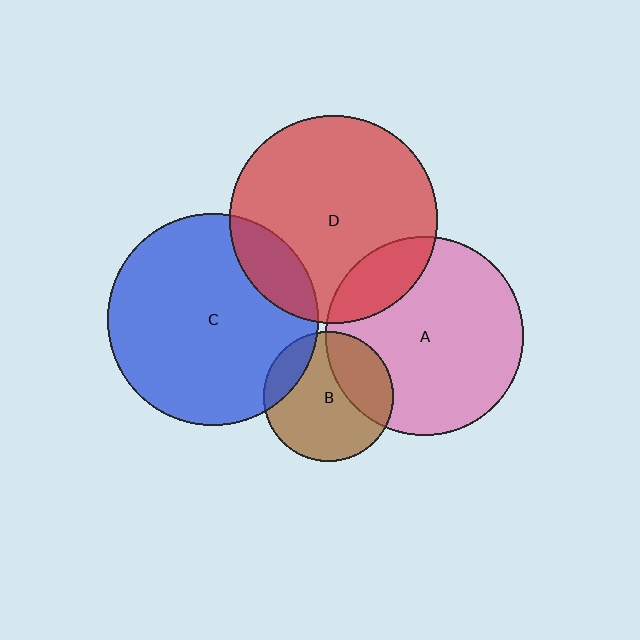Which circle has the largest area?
Circle C (blue).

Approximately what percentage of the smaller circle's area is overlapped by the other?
Approximately 15%.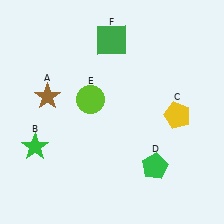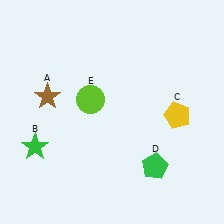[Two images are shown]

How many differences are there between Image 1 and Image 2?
There is 1 difference between the two images.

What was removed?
The green square (F) was removed in Image 2.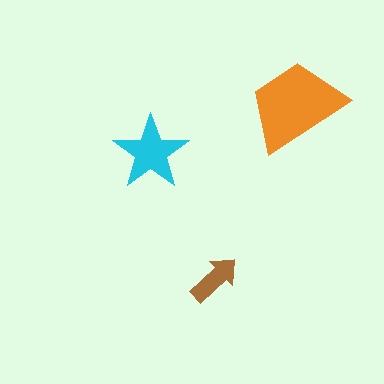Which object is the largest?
The orange trapezoid.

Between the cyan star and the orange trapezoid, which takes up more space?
The orange trapezoid.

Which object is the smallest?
The brown arrow.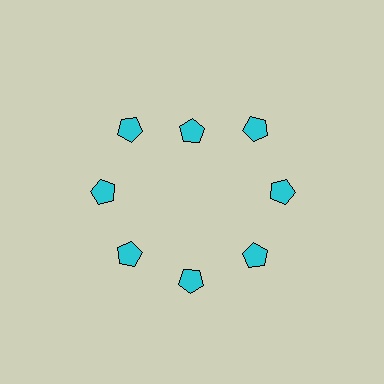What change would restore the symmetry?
The symmetry would be restored by moving it outward, back onto the ring so that all 8 pentagons sit at equal angles and equal distance from the center.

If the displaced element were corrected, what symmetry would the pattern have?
It would have 8-fold rotational symmetry — the pattern would map onto itself every 45 degrees.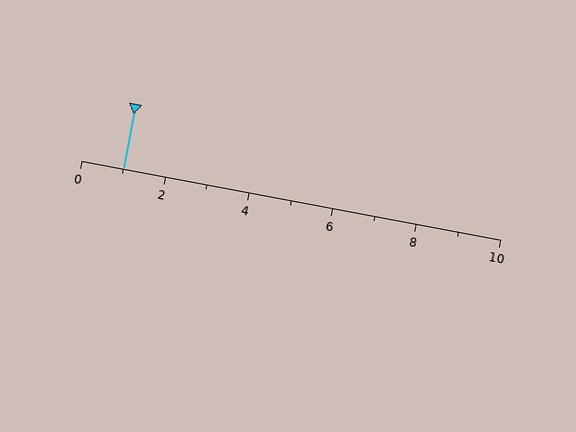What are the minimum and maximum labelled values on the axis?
The axis runs from 0 to 10.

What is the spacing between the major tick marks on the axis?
The major ticks are spaced 2 apart.